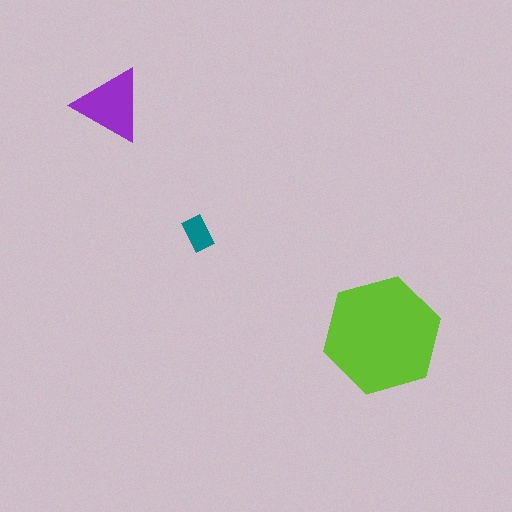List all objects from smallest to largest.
The teal rectangle, the purple triangle, the lime hexagon.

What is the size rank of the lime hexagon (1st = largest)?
1st.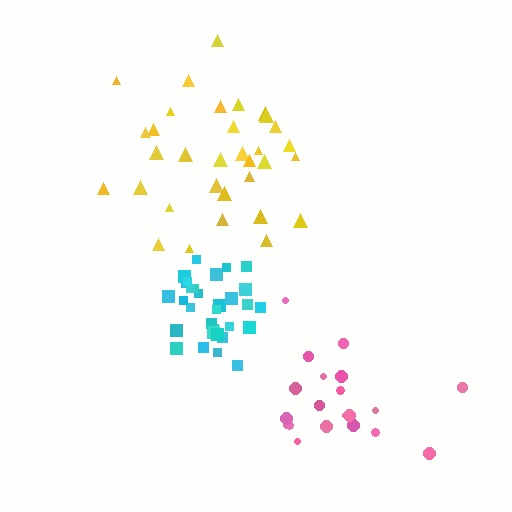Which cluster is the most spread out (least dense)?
Pink.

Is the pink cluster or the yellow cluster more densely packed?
Yellow.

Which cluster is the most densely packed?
Cyan.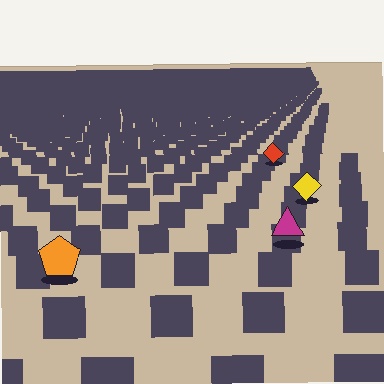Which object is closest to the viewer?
The orange pentagon is closest. The texture marks near it are larger and more spread out.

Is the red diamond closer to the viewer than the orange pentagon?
No. The orange pentagon is closer — you can tell from the texture gradient: the ground texture is coarser near it.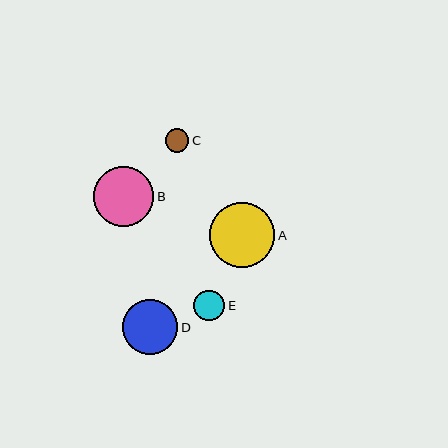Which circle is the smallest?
Circle C is the smallest with a size of approximately 23 pixels.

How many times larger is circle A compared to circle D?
Circle A is approximately 1.2 times the size of circle D.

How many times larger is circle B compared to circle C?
Circle B is approximately 2.6 times the size of circle C.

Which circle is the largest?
Circle A is the largest with a size of approximately 65 pixels.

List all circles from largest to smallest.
From largest to smallest: A, B, D, E, C.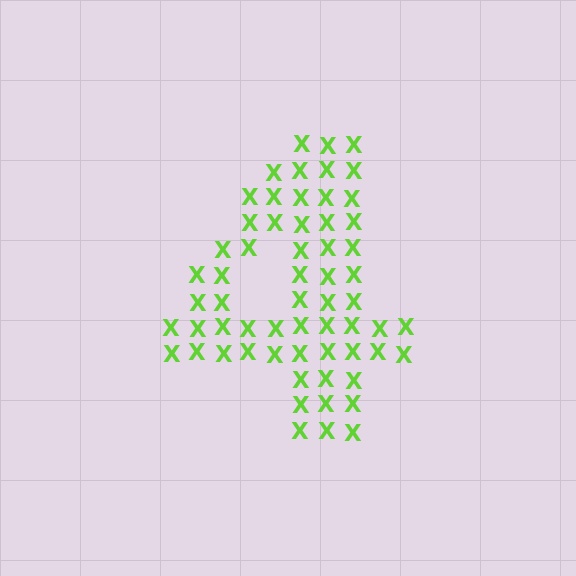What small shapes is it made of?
It is made of small letter X's.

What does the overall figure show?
The overall figure shows the digit 4.